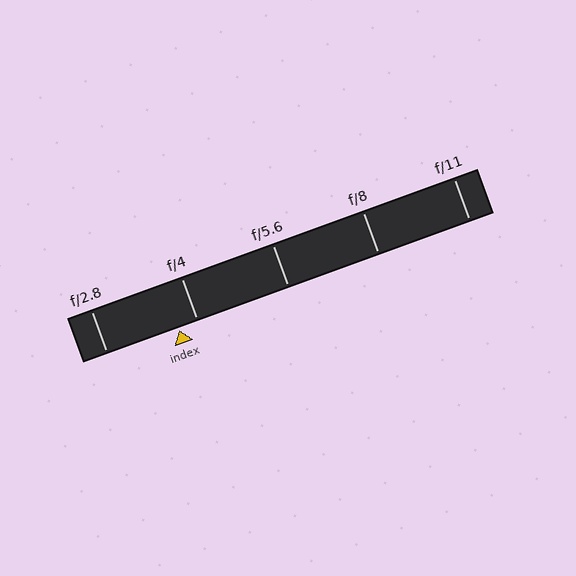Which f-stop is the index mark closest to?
The index mark is closest to f/4.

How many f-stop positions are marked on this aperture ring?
There are 5 f-stop positions marked.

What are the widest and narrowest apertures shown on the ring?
The widest aperture shown is f/2.8 and the narrowest is f/11.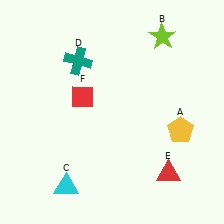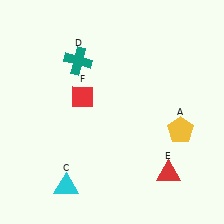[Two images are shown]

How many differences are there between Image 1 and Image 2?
There is 1 difference between the two images.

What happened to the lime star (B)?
The lime star (B) was removed in Image 2. It was in the top-right area of Image 1.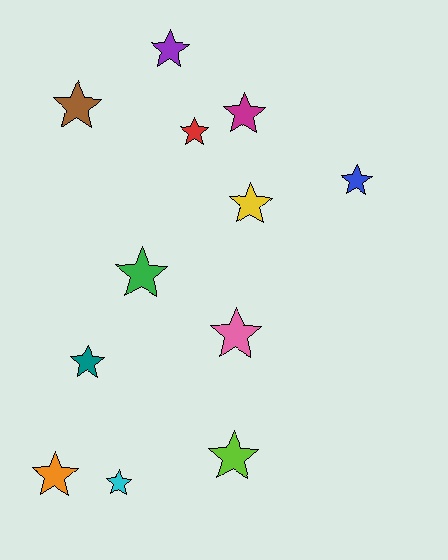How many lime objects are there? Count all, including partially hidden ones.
There is 1 lime object.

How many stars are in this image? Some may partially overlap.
There are 12 stars.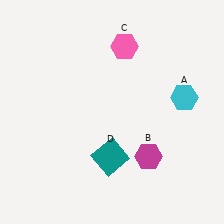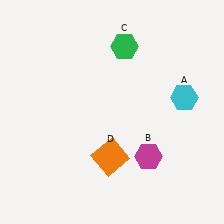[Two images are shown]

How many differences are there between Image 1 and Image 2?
There are 2 differences between the two images.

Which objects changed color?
C changed from pink to green. D changed from teal to orange.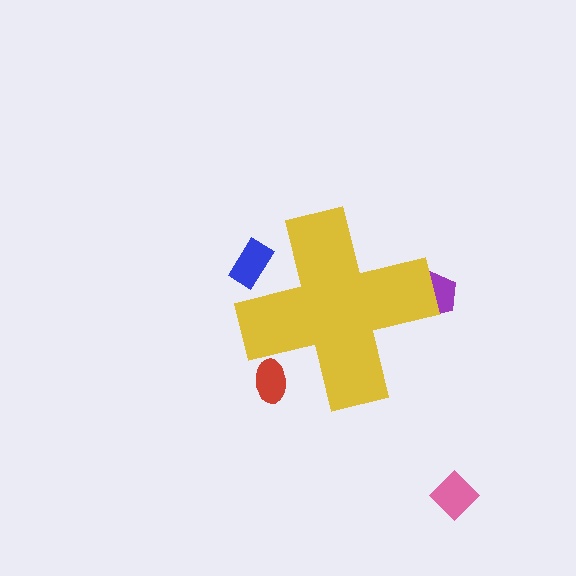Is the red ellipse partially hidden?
Yes, the red ellipse is partially hidden behind the yellow cross.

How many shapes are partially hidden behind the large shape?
3 shapes are partially hidden.